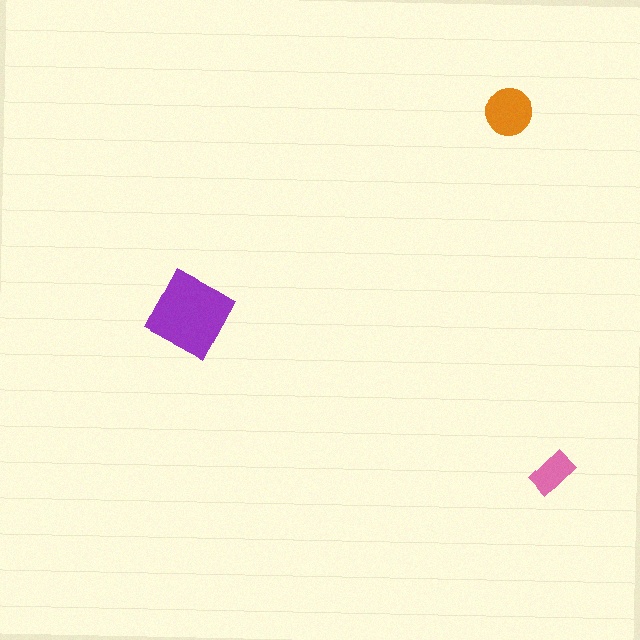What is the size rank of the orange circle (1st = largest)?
2nd.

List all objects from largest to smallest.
The purple square, the orange circle, the pink rectangle.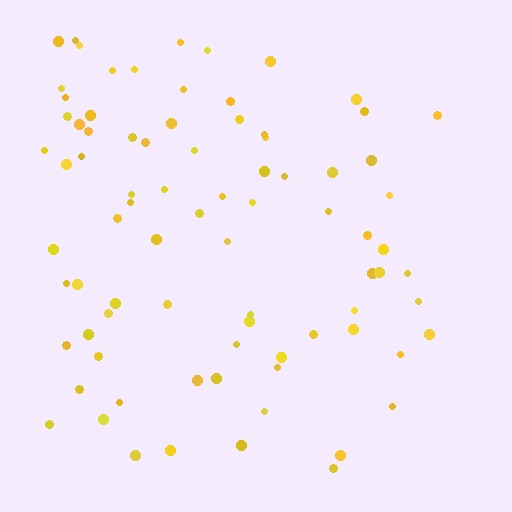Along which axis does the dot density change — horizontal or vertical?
Horizontal.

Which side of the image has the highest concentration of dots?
The left.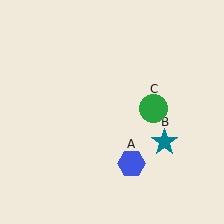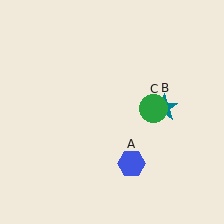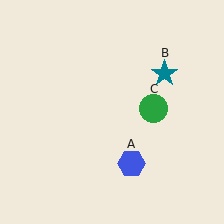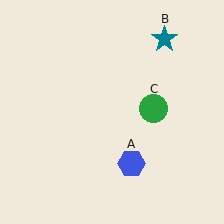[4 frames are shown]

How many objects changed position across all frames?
1 object changed position: teal star (object B).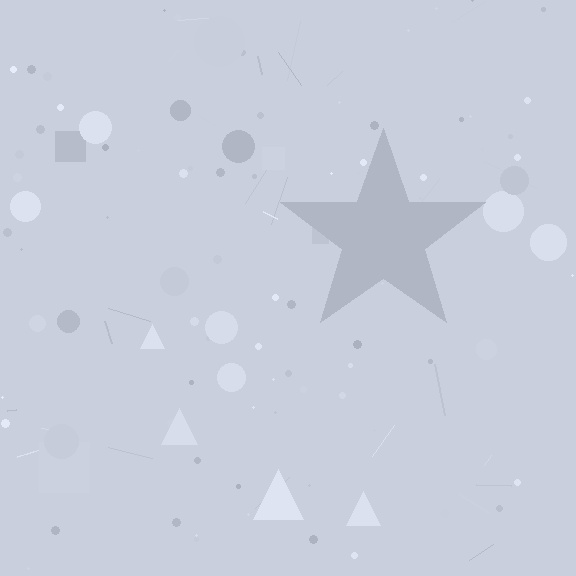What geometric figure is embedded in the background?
A star is embedded in the background.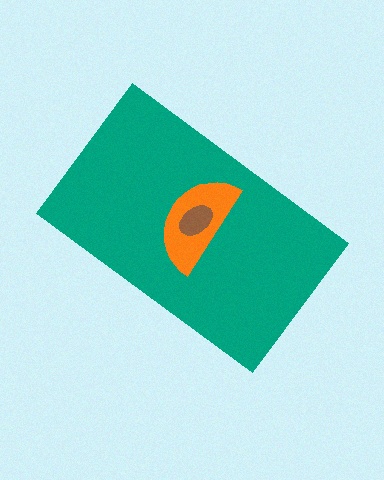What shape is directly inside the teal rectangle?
The orange semicircle.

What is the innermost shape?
The brown ellipse.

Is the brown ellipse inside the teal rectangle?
Yes.